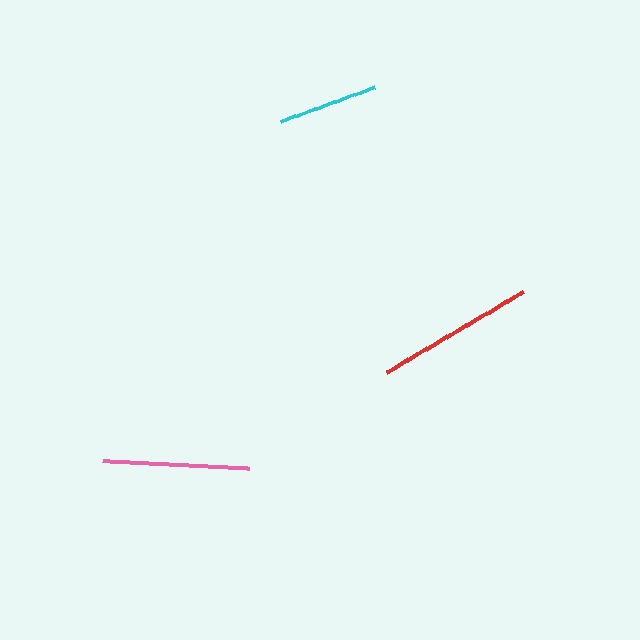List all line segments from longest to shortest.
From longest to shortest: red, pink, cyan.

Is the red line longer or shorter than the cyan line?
The red line is longer than the cyan line.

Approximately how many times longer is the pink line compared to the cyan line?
The pink line is approximately 1.5 times the length of the cyan line.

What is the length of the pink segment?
The pink segment is approximately 147 pixels long.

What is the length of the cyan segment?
The cyan segment is approximately 100 pixels long.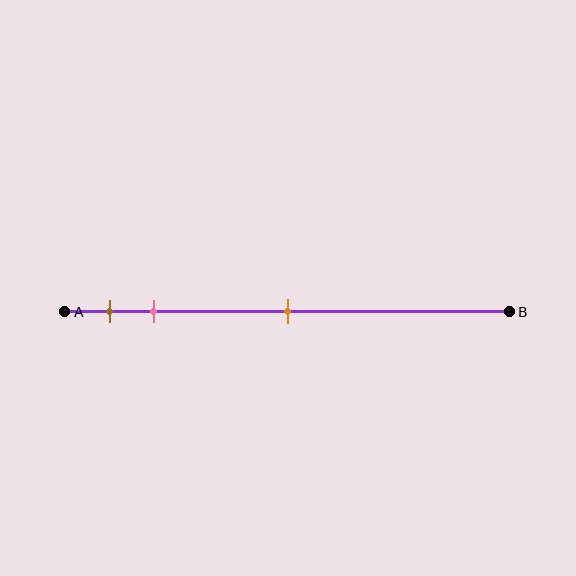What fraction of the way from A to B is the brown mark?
The brown mark is approximately 10% (0.1) of the way from A to B.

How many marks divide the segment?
There are 3 marks dividing the segment.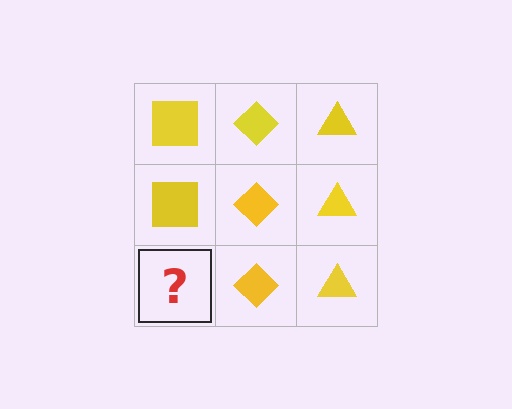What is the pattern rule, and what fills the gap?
The rule is that each column has a consistent shape. The gap should be filled with a yellow square.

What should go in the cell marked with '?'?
The missing cell should contain a yellow square.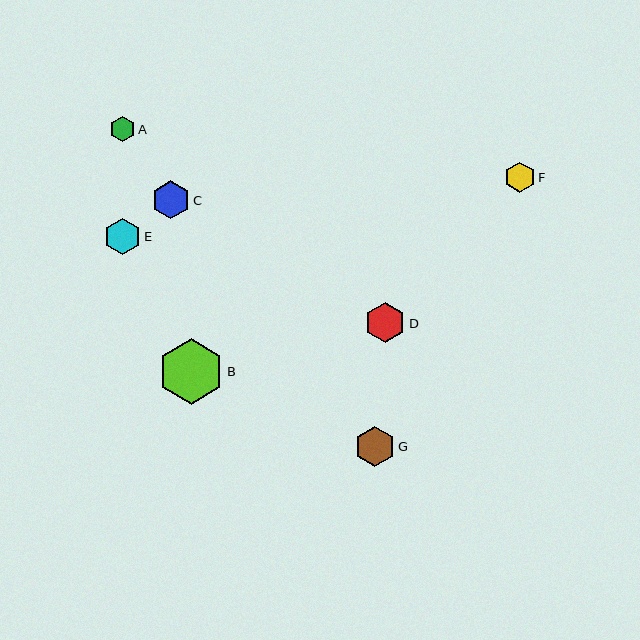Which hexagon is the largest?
Hexagon B is the largest with a size of approximately 66 pixels.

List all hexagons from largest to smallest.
From largest to smallest: B, D, G, C, E, F, A.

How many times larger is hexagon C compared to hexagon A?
Hexagon C is approximately 1.5 times the size of hexagon A.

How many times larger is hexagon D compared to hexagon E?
Hexagon D is approximately 1.1 times the size of hexagon E.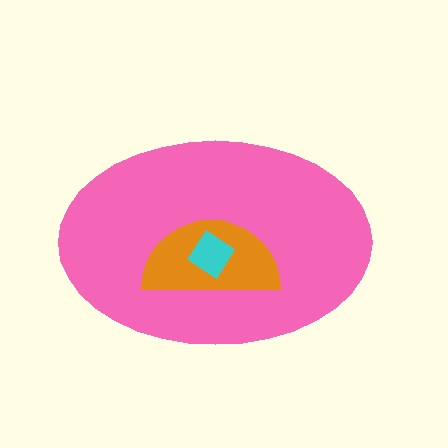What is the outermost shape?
The pink ellipse.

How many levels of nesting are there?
3.